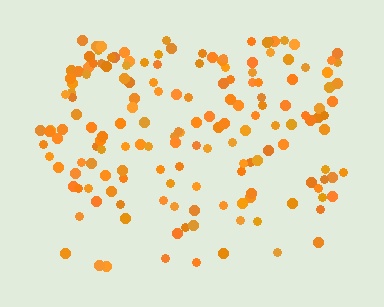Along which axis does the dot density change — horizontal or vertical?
Vertical.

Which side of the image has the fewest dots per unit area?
The bottom.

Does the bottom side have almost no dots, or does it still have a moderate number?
Still a moderate number, just noticeably fewer than the top.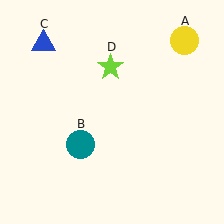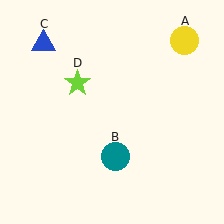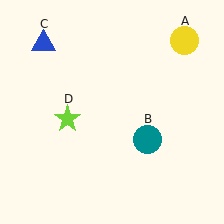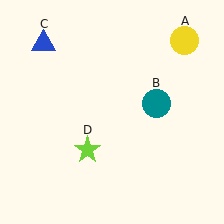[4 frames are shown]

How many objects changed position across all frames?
2 objects changed position: teal circle (object B), lime star (object D).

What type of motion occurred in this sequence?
The teal circle (object B), lime star (object D) rotated counterclockwise around the center of the scene.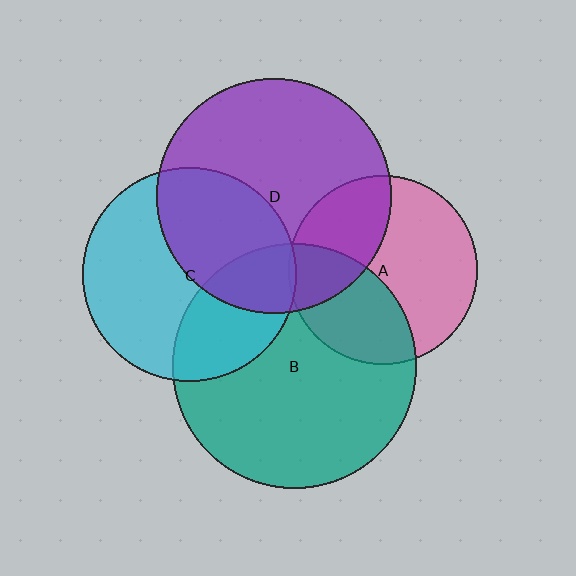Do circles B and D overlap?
Yes.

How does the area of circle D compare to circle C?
Approximately 1.2 times.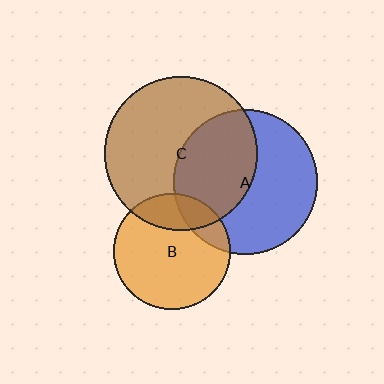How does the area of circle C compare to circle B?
Approximately 1.7 times.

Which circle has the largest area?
Circle C (brown).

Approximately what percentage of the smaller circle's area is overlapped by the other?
Approximately 45%.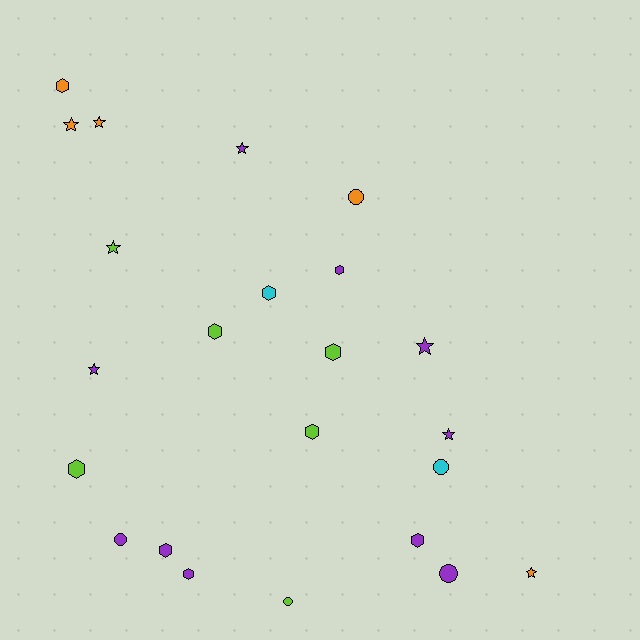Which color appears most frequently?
Purple, with 10 objects.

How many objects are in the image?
There are 23 objects.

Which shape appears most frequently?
Hexagon, with 10 objects.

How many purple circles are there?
There are 2 purple circles.